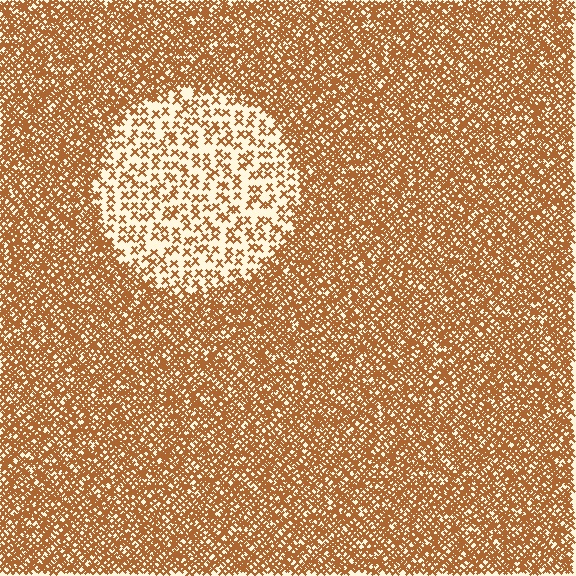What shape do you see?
I see a circle.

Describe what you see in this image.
The image contains small brown elements arranged at two different densities. A circle-shaped region is visible where the elements are less densely packed than the surrounding area.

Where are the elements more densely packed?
The elements are more densely packed outside the circle boundary.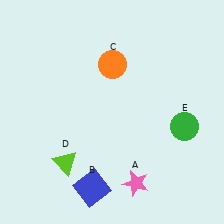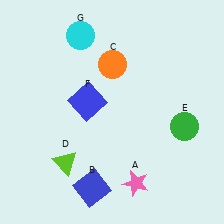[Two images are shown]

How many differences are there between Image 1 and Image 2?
There are 2 differences between the two images.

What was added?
A blue square (F), a cyan circle (G) were added in Image 2.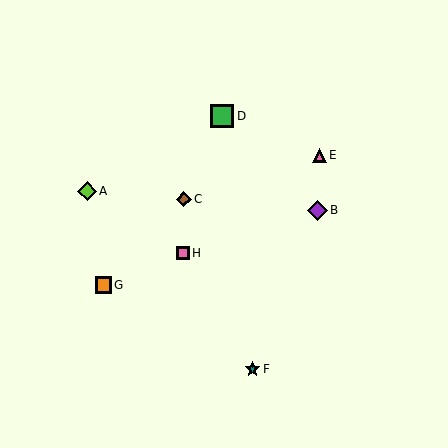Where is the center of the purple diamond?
The center of the purple diamond is at (317, 210).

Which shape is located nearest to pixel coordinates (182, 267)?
The pink square (labeled H) at (183, 253) is nearest to that location.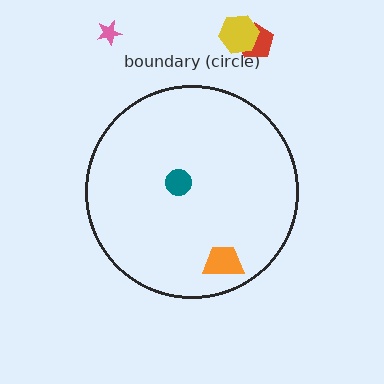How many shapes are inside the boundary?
2 inside, 3 outside.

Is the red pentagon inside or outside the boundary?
Outside.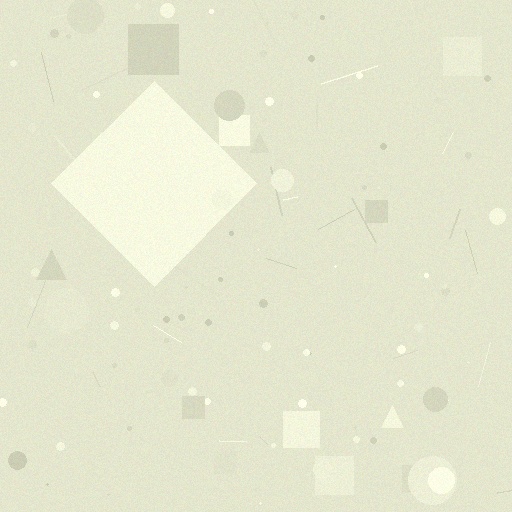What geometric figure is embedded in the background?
A diamond is embedded in the background.